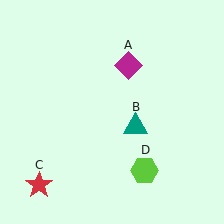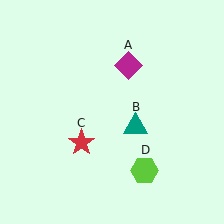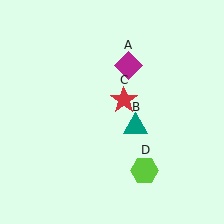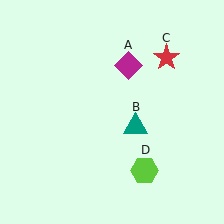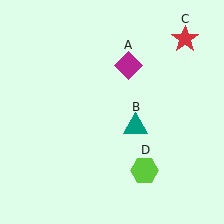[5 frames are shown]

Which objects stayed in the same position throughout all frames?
Magenta diamond (object A) and teal triangle (object B) and lime hexagon (object D) remained stationary.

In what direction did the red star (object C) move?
The red star (object C) moved up and to the right.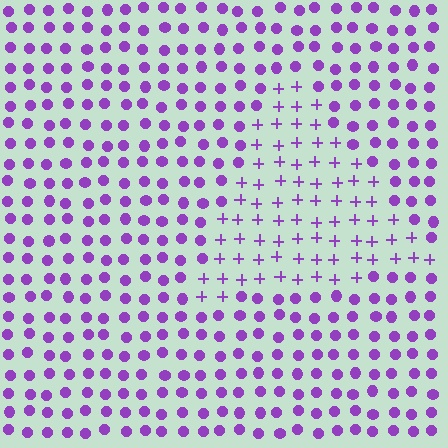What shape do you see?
I see a triangle.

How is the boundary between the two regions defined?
The boundary is defined by a change in element shape: plus signs inside vs. circles outside. All elements share the same color and spacing.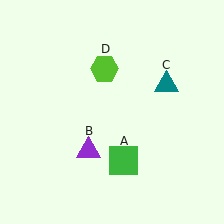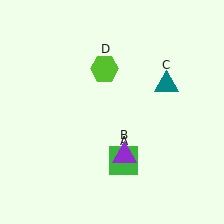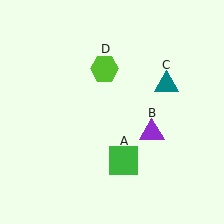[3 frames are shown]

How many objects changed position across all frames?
1 object changed position: purple triangle (object B).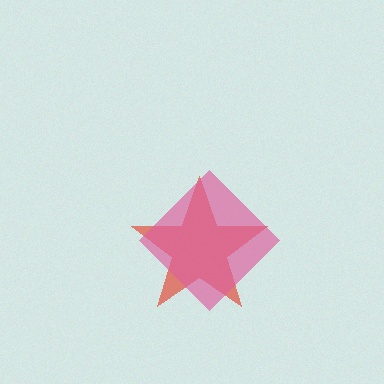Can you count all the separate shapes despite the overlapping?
Yes, there are 2 separate shapes.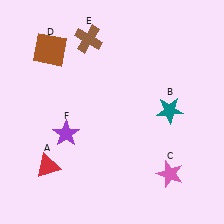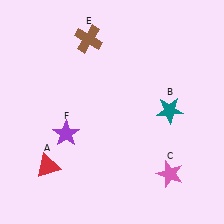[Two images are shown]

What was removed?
The brown square (D) was removed in Image 2.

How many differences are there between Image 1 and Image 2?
There is 1 difference between the two images.